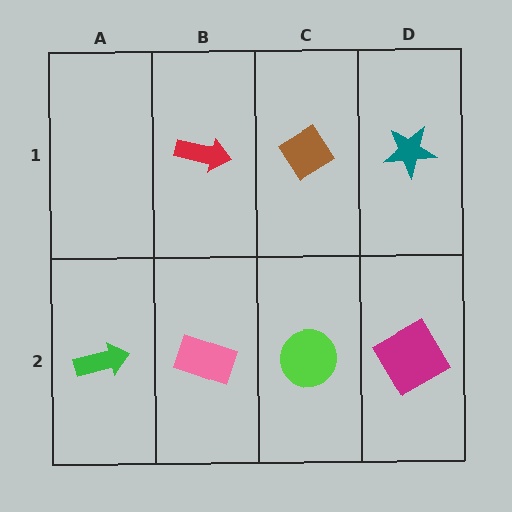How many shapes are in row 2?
4 shapes.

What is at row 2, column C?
A lime circle.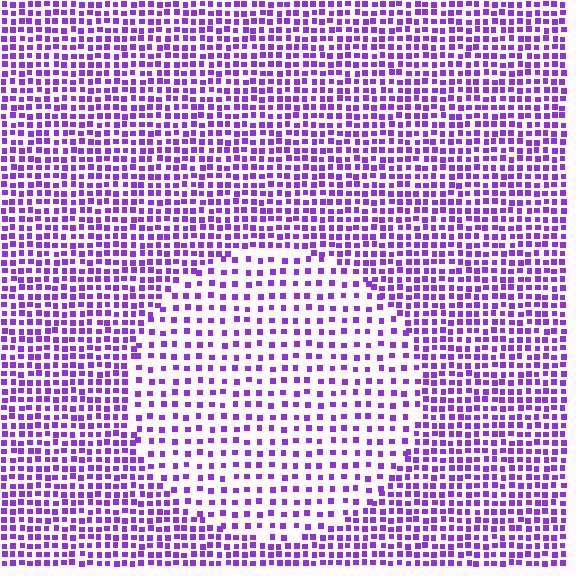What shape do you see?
I see a circle.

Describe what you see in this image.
The image contains small purple elements arranged at two different densities. A circle-shaped region is visible where the elements are less densely packed than the surrounding area.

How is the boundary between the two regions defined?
The boundary is defined by a change in element density (approximately 2.0x ratio). All elements are the same color, size, and shape.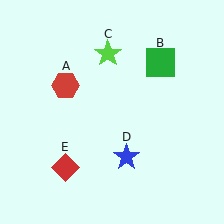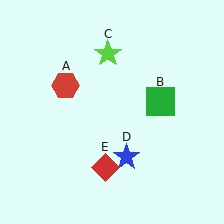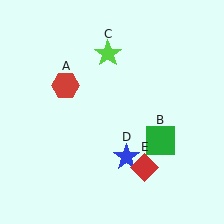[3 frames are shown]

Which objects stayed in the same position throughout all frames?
Red hexagon (object A) and lime star (object C) and blue star (object D) remained stationary.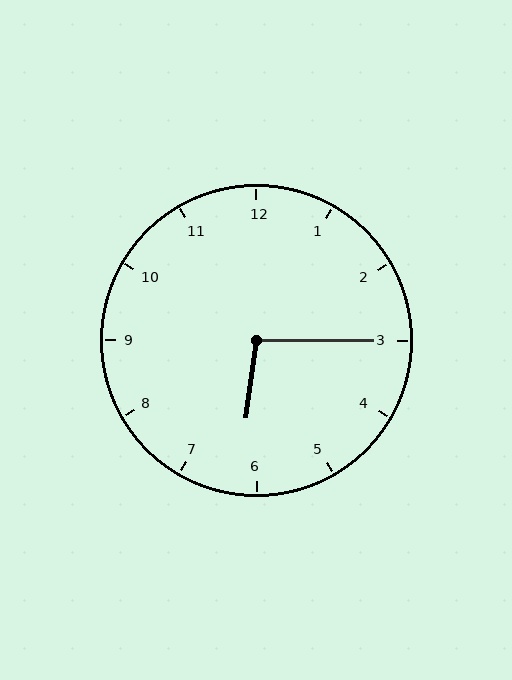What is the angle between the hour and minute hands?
Approximately 98 degrees.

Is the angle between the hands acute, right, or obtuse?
It is obtuse.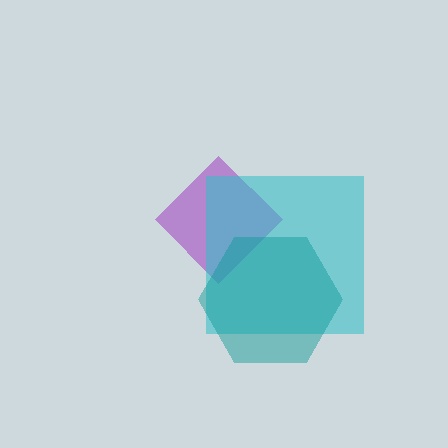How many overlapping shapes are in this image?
There are 3 overlapping shapes in the image.